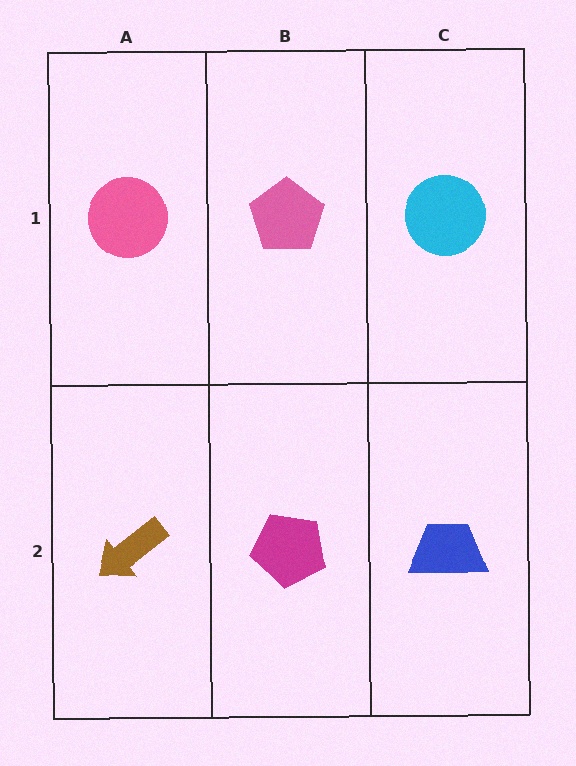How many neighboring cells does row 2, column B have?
3.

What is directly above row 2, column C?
A cyan circle.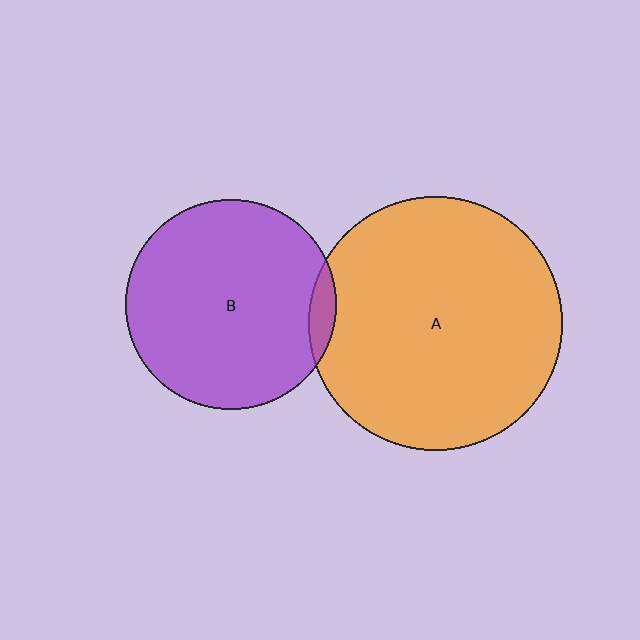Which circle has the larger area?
Circle A (orange).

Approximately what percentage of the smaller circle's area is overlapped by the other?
Approximately 5%.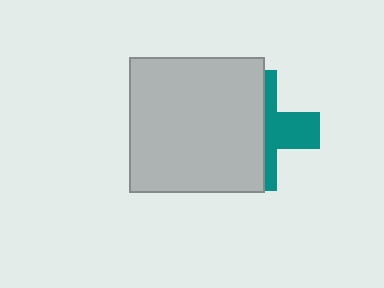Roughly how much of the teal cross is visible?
A small part of it is visible (roughly 39%).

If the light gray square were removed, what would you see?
You would see the complete teal cross.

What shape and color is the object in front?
The object in front is a light gray square.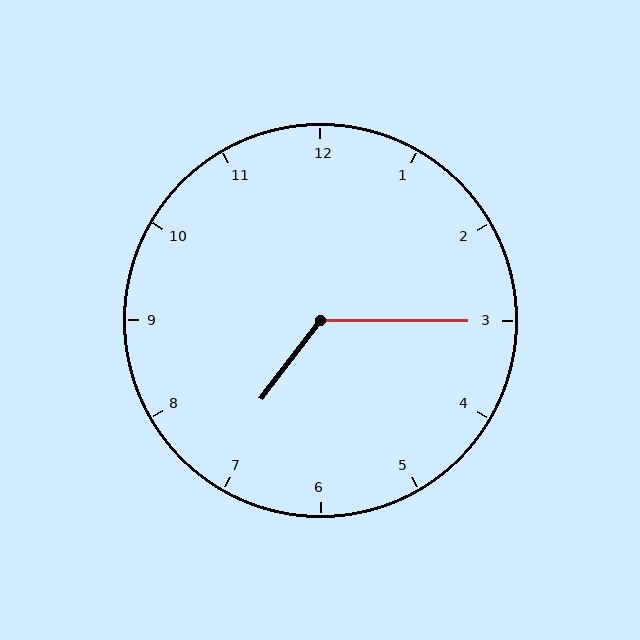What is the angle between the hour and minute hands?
Approximately 128 degrees.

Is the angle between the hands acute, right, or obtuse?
It is obtuse.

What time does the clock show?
7:15.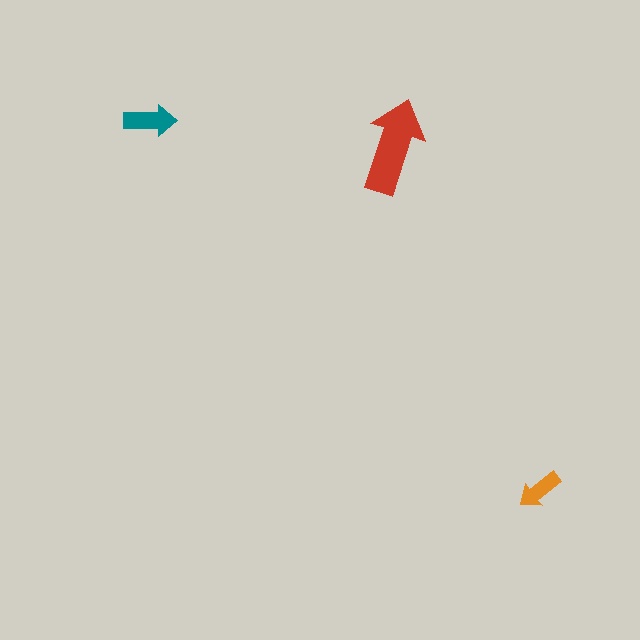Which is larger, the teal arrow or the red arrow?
The red one.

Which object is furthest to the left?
The teal arrow is leftmost.